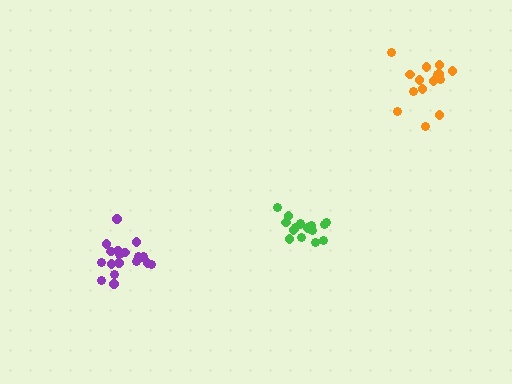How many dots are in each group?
Group 1: 15 dots, Group 2: 16 dots, Group 3: 20 dots (51 total).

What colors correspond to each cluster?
The clusters are colored: orange, green, purple.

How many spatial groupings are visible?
There are 3 spatial groupings.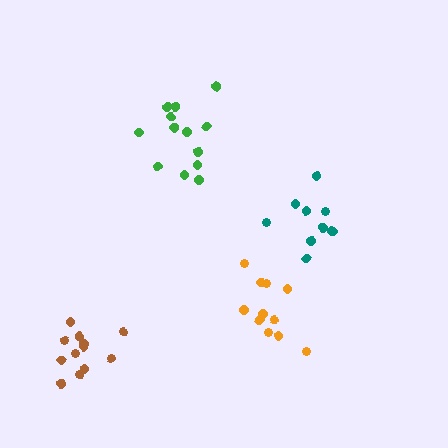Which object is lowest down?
The brown cluster is bottommost.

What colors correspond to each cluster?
The clusters are colored: teal, orange, green, brown.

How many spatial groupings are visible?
There are 4 spatial groupings.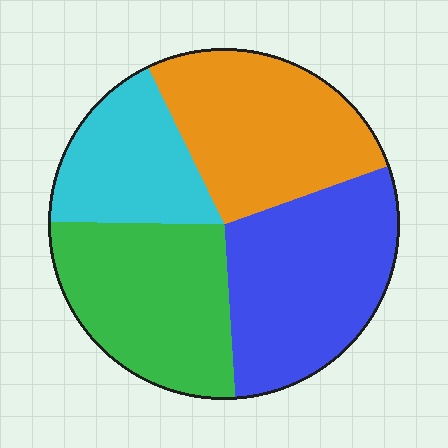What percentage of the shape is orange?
Orange takes up about one quarter (1/4) of the shape.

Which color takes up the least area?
Cyan, at roughly 20%.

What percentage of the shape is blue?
Blue covers about 30% of the shape.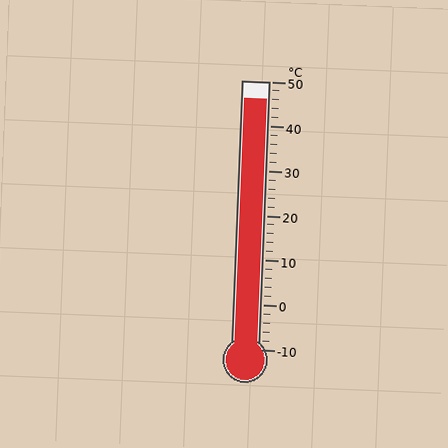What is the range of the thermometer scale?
The thermometer scale ranges from -10°C to 50°C.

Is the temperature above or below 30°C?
The temperature is above 30°C.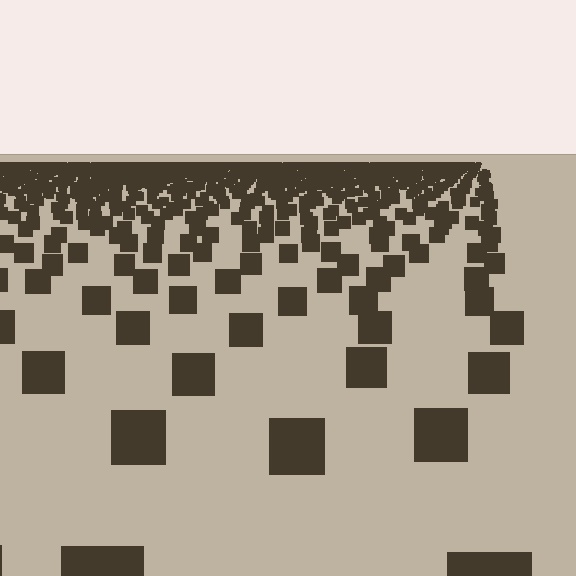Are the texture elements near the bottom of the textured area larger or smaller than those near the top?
Larger. Near the bottom, elements are closer to the viewer and appear at a bigger on-screen size.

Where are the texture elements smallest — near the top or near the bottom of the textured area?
Near the top.